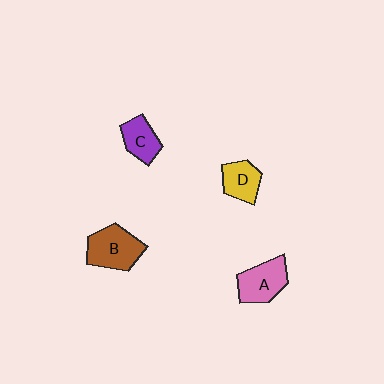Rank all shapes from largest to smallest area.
From largest to smallest: B (brown), A (pink), D (yellow), C (purple).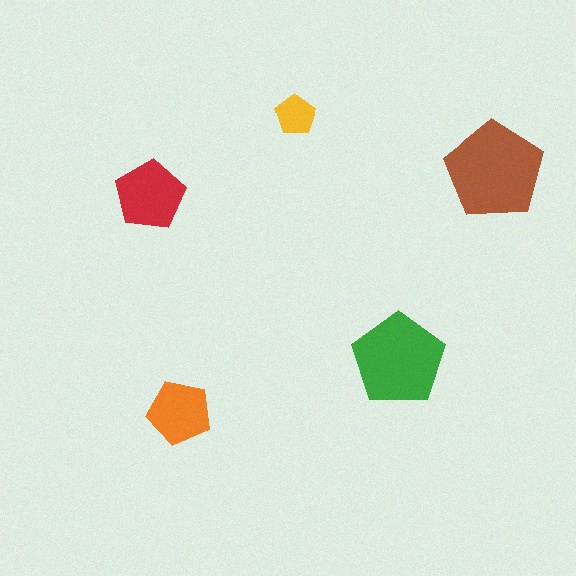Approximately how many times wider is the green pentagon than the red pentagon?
About 1.5 times wider.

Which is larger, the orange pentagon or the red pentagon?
The red one.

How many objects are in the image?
There are 5 objects in the image.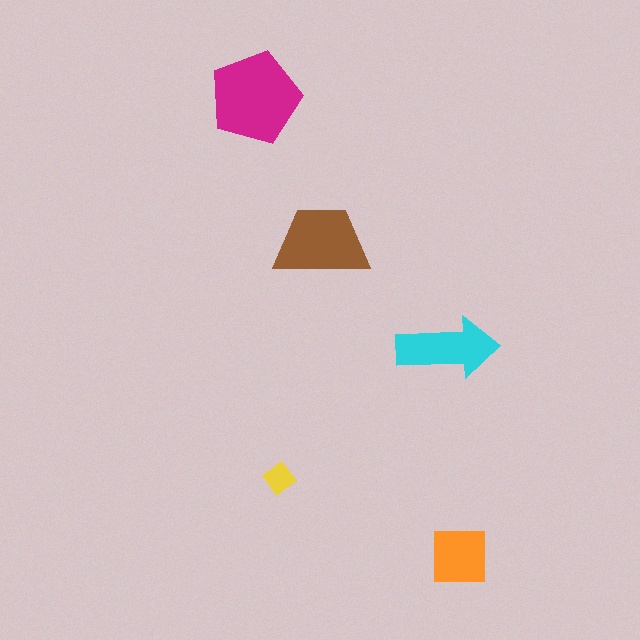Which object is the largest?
The magenta pentagon.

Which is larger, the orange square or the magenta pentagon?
The magenta pentagon.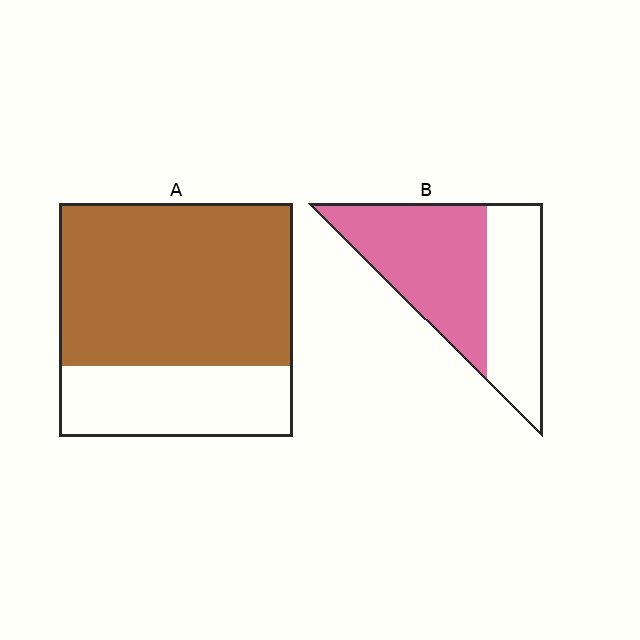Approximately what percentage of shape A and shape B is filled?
A is approximately 70% and B is approximately 60%.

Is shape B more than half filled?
Yes.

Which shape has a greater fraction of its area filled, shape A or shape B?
Shape A.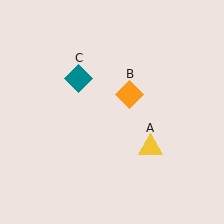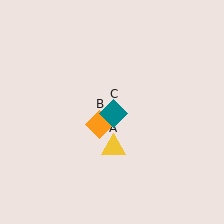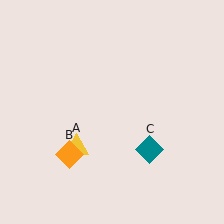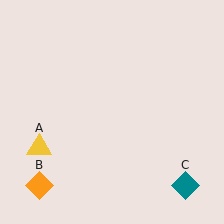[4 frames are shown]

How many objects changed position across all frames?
3 objects changed position: yellow triangle (object A), orange diamond (object B), teal diamond (object C).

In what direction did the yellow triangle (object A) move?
The yellow triangle (object A) moved left.